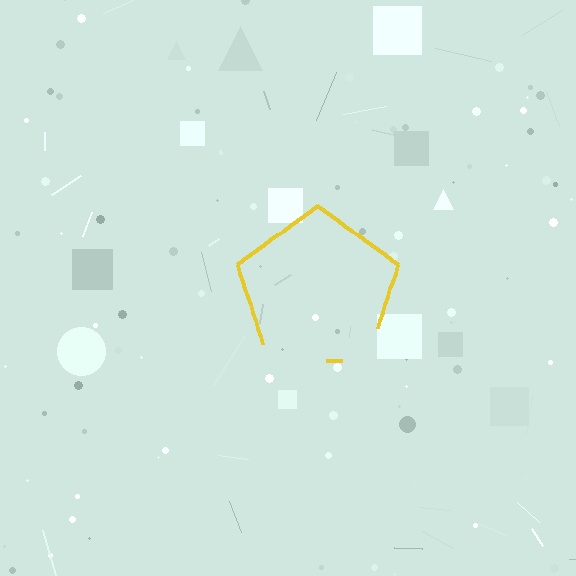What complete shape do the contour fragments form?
The contour fragments form a pentagon.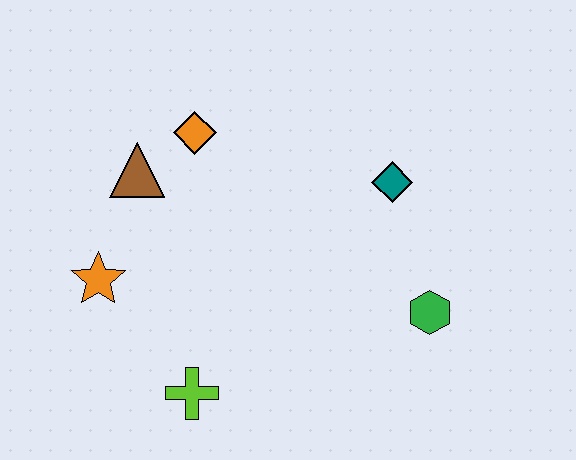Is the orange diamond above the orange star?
Yes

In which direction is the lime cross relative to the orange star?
The lime cross is below the orange star.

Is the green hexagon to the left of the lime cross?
No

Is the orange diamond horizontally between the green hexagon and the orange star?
Yes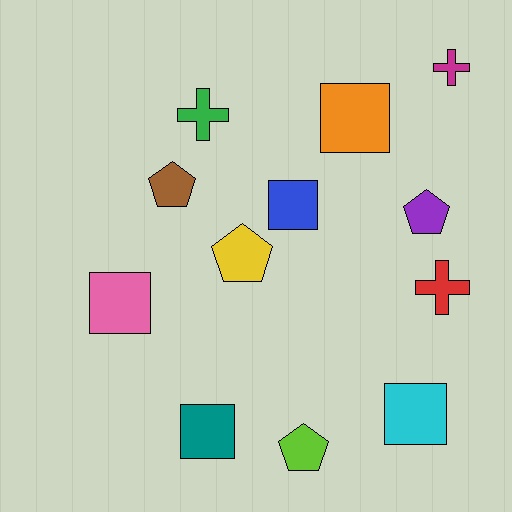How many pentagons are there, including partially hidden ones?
There are 4 pentagons.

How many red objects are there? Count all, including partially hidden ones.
There is 1 red object.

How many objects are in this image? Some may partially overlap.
There are 12 objects.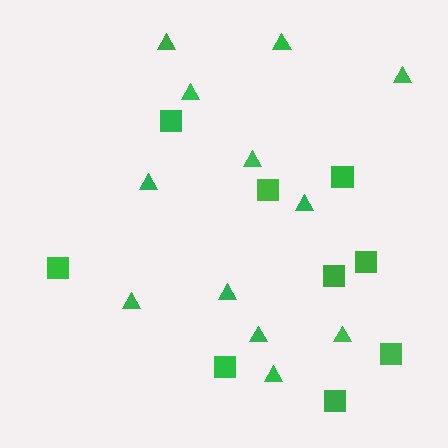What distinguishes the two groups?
There are 2 groups: one group of triangles (12) and one group of squares (9).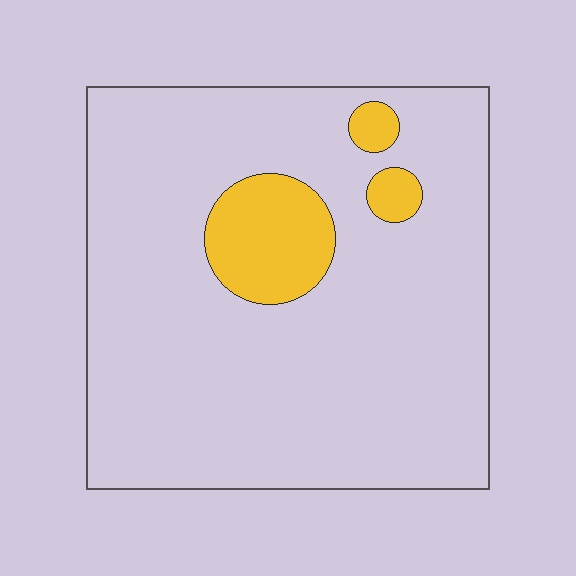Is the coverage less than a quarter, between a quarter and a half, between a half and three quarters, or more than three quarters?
Less than a quarter.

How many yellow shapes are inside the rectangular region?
3.